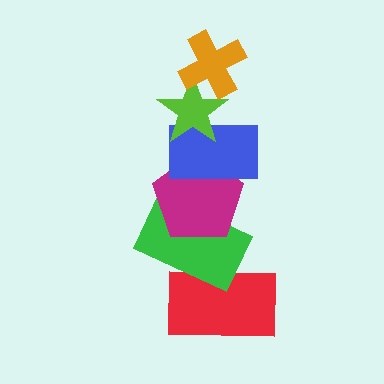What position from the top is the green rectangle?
The green rectangle is 5th from the top.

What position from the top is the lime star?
The lime star is 2nd from the top.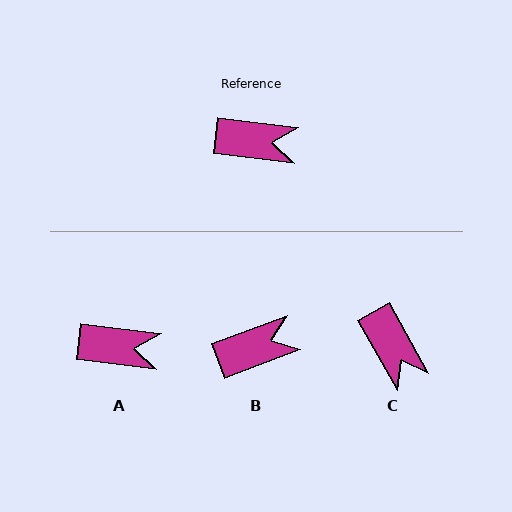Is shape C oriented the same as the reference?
No, it is off by about 54 degrees.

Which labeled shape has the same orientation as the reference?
A.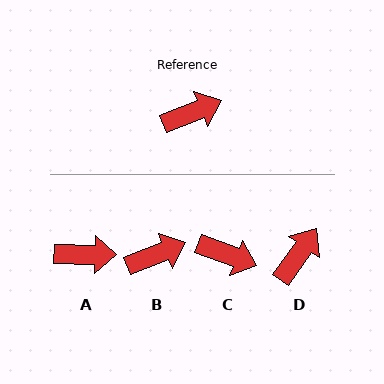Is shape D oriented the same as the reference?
No, it is off by about 34 degrees.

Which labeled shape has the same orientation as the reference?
B.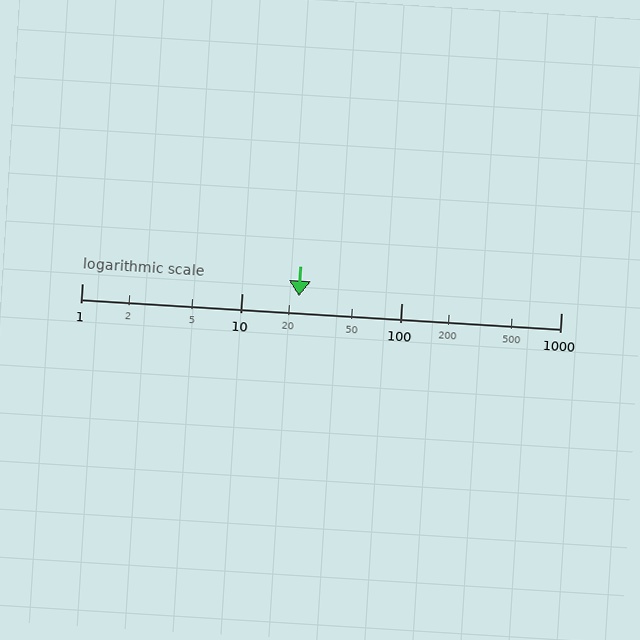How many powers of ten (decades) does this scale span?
The scale spans 3 decades, from 1 to 1000.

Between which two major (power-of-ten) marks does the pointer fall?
The pointer is between 10 and 100.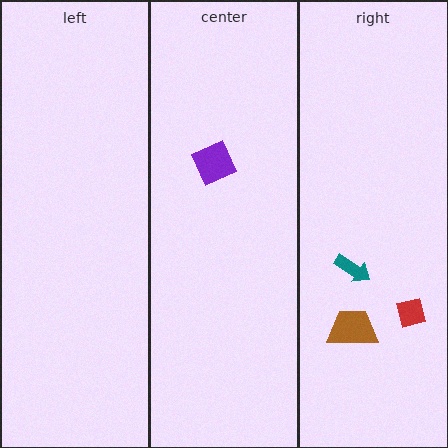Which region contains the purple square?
The center region.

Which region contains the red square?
The right region.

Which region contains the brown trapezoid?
The right region.